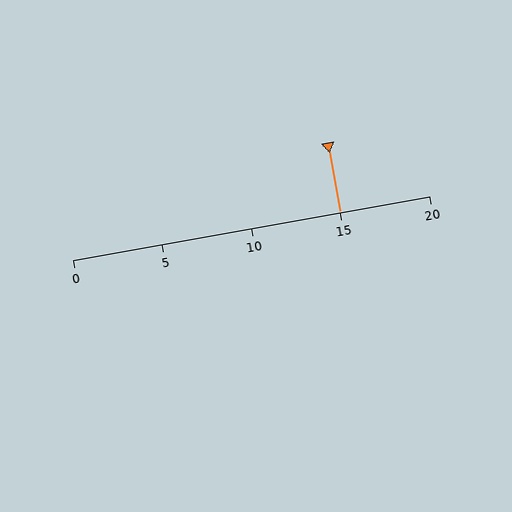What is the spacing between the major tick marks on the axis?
The major ticks are spaced 5 apart.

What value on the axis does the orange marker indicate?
The marker indicates approximately 15.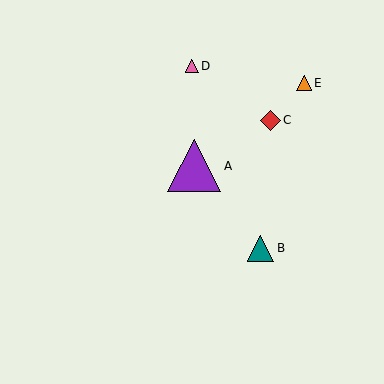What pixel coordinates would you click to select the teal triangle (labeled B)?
Click at (261, 248) to select the teal triangle B.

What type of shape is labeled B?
Shape B is a teal triangle.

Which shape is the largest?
The purple triangle (labeled A) is the largest.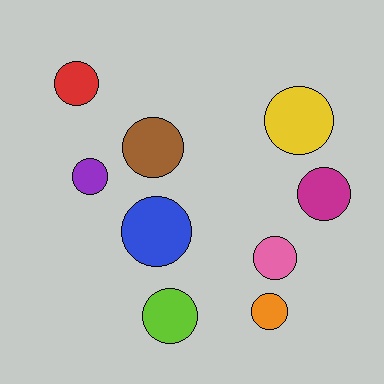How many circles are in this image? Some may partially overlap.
There are 9 circles.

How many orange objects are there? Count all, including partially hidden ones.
There is 1 orange object.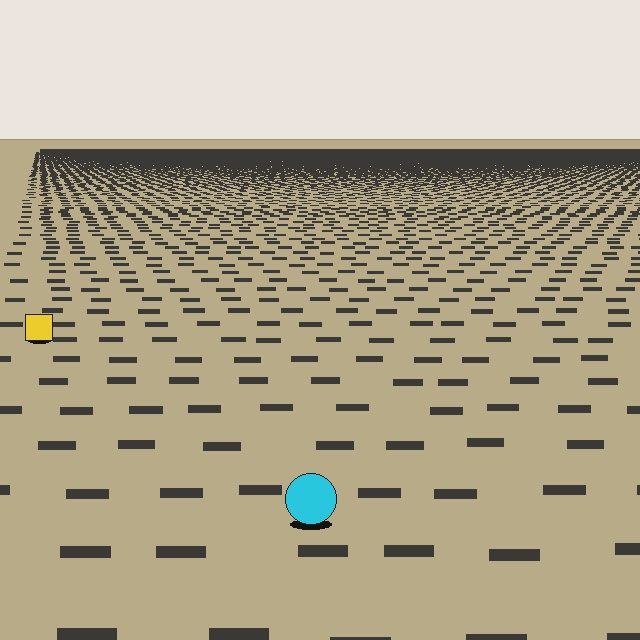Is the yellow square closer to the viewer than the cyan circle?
No. The cyan circle is closer — you can tell from the texture gradient: the ground texture is coarser near it.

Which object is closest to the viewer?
The cyan circle is closest. The texture marks near it are larger and more spread out.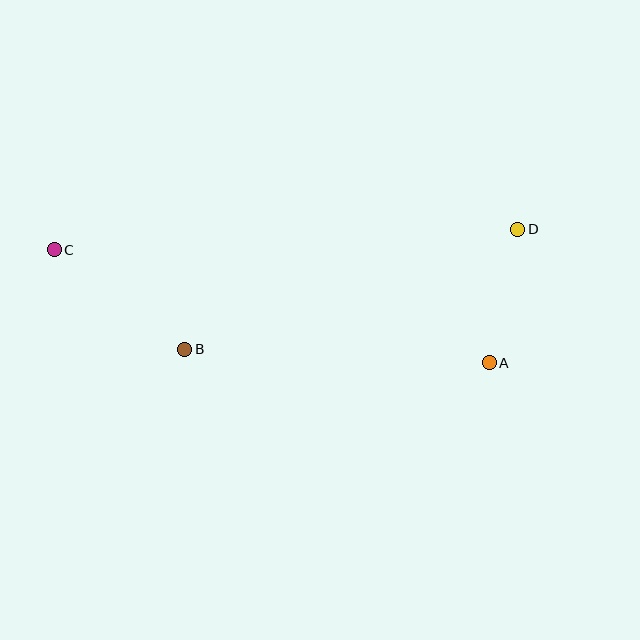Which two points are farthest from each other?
Points C and D are farthest from each other.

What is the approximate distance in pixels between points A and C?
The distance between A and C is approximately 449 pixels.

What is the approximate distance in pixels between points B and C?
The distance between B and C is approximately 164 pixels.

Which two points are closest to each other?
Points A and D are closest to each other.